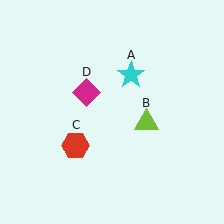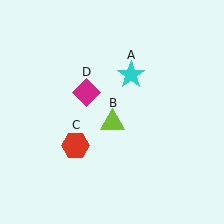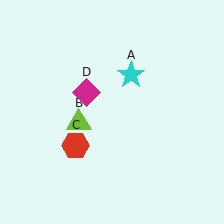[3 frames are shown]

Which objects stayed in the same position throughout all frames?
Cyan star (object A) and red hexagon (object C) and magenta diamond (object D) remained stationary.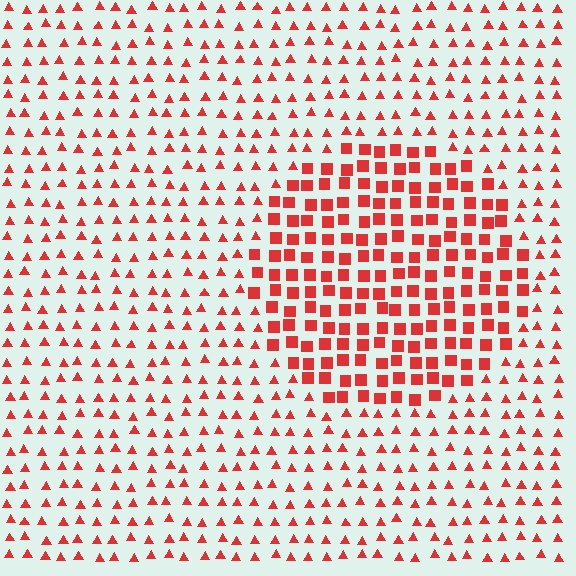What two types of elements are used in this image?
The image uses squares inside the circle region and triangles outside it.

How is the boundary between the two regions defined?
The boundary is defined by a change in element shape: squares inside vs. triangles outside. All elements share the same color and spacing.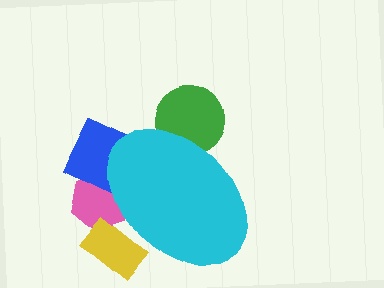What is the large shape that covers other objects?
A cyan ellipse.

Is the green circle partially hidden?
Yes, the green circle is partially hidden behind the cyan ellipse.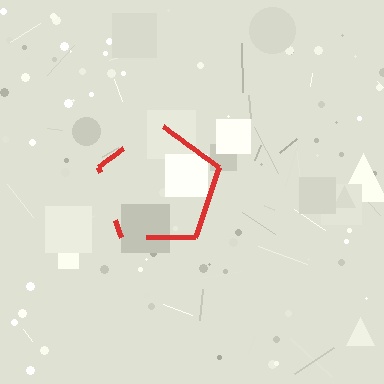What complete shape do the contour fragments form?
The contour fragments form a pentagon.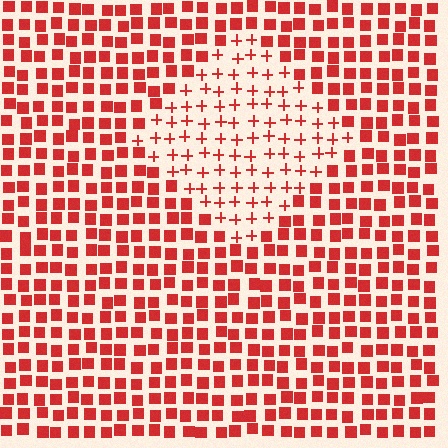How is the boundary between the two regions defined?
The boundary is defined by a change in element shape: plus signs inside vs. squares outside. All elements share the same color and spacing.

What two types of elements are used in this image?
The image uses plus signs inside the diamond region and squares outside it.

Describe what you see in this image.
The image is filled with small red elements arranged in a uniform grid. A diamond-shaped region contains plus signs, while the surrounding area contains squares. The boundary is defined purely by the change in element shape.